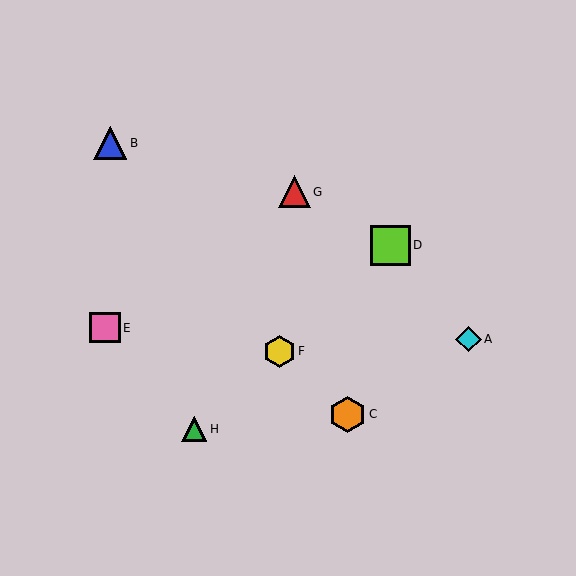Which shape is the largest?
The lime square (labeled D) is the largest.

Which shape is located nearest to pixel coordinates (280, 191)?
The red triangle (labeled G) at (294, 192) is nearest to that location.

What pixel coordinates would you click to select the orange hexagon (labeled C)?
Click at (347, 414) to select the orange hexagon C.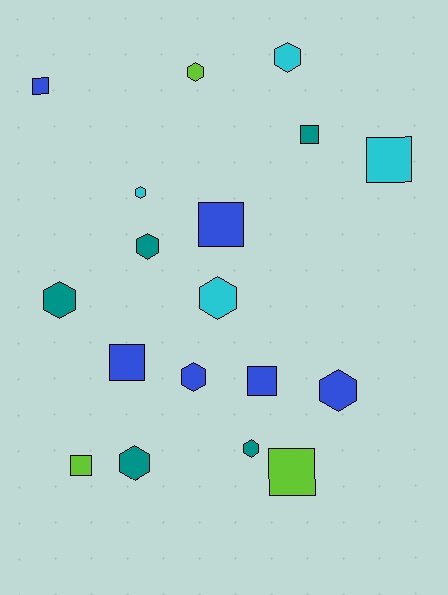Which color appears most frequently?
Blue, with 6 objects.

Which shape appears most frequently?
Hexagon, with 10 objects.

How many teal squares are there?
There is 1 teal square.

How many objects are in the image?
There are 18 objects.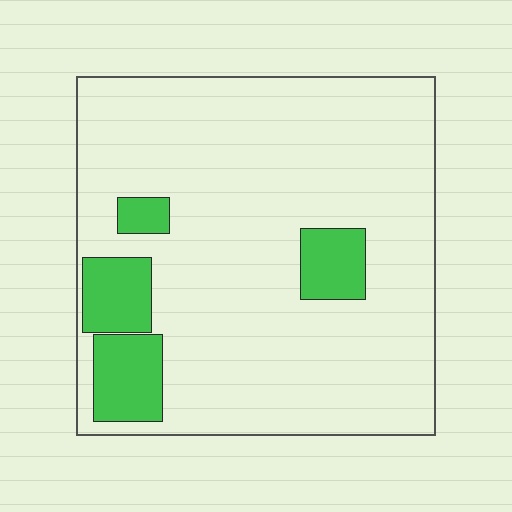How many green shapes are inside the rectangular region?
4.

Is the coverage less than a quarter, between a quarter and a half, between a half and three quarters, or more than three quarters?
Less than a quarter.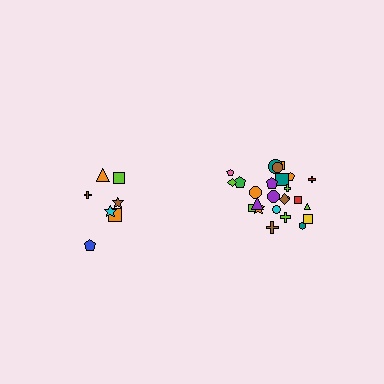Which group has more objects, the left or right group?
The right group.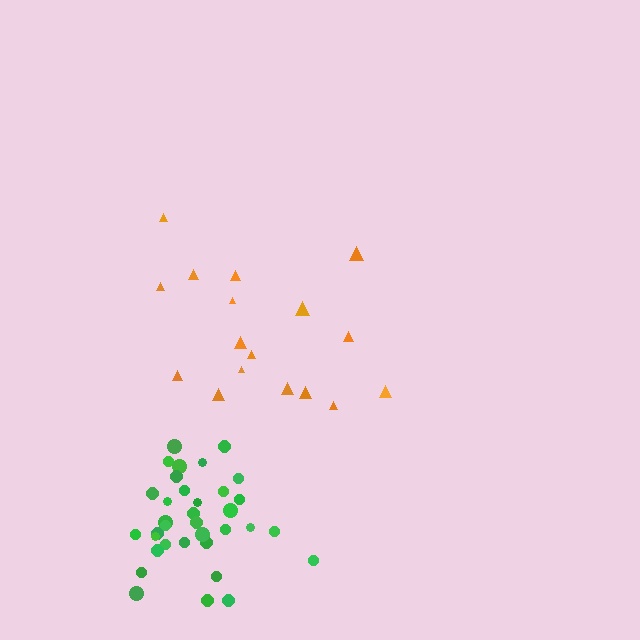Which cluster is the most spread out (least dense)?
Orange.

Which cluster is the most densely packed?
Green.